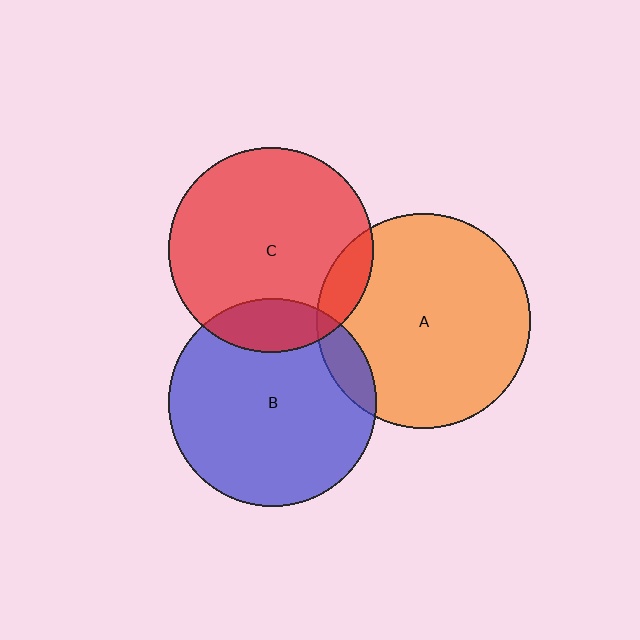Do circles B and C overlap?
Yes.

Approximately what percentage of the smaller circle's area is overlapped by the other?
Approximately 15%.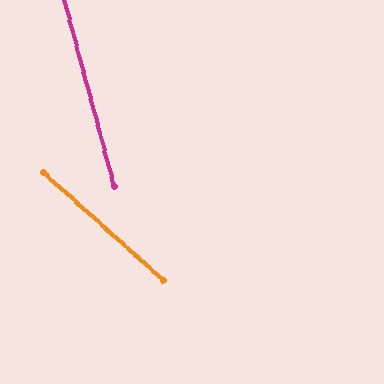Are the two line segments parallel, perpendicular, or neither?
Neither parallel nor perpendicular — they differ by about 33°.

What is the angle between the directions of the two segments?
Approximately 33 degrees.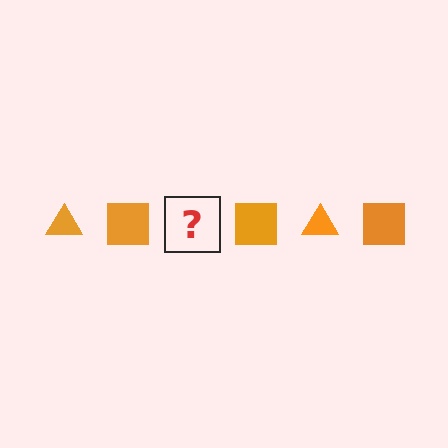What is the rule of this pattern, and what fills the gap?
The rule is that the pattern cycles through triangle, square shapes in orange. The gap should be filled with an orange triangle.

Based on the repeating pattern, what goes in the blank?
The blank should be an orange triangle.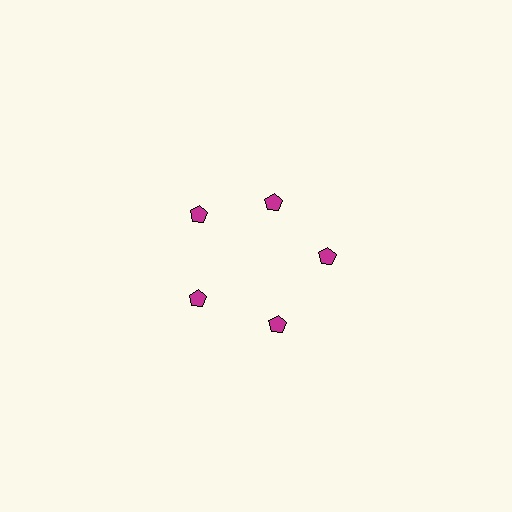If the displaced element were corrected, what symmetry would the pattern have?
It would have 5-fold rotational symmetry — the pattern would map onto itself every 72 degrees.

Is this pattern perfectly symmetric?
No. The 5 magenta pentagons are arranged in a ring, but one element near the 1 o'clock position is pulled inward toward the center, breaking the 5-fold rotational symmetry.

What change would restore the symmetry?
The symmetry would be restored by moving it outward, back onto the ring so that all 5 pentagons sit at equal angles and equal distance from the center.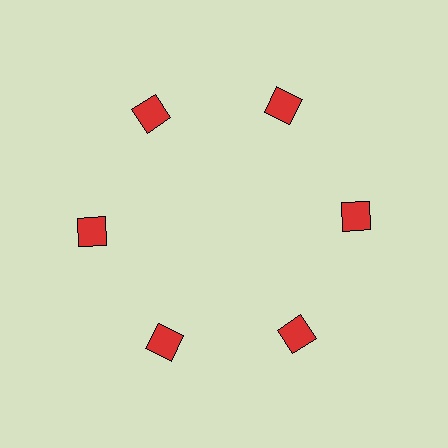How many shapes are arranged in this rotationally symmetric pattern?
There are 6 shapes, arranged in 6 groups of 1.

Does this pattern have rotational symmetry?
Yes, this pattern has 6-fold rotational symmetry. It looks the same after rotating 60 degrees around the center.